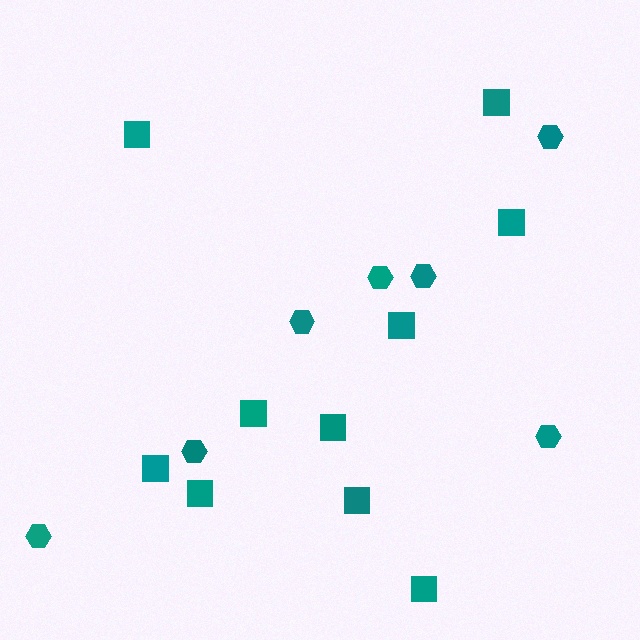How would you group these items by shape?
There are 2 groups: one group of hexagons (7) and one group of squares (10).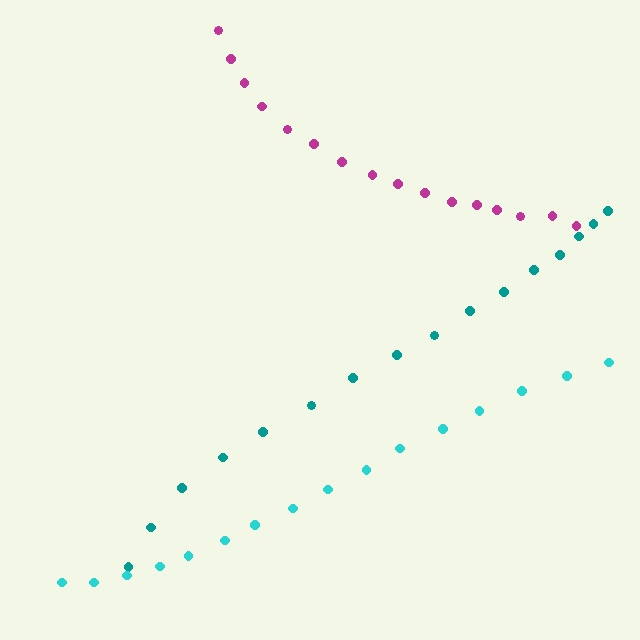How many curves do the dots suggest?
There are 3 distinct paths.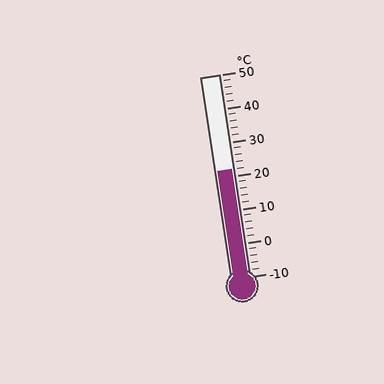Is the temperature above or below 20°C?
The temperature is above 20°C.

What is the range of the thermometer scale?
The thermometer scale ranges from -10°C to 50°C.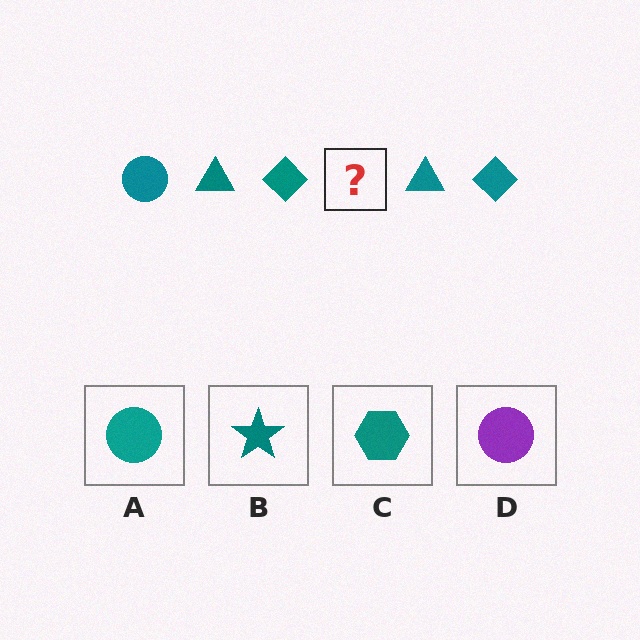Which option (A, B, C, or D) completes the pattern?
A.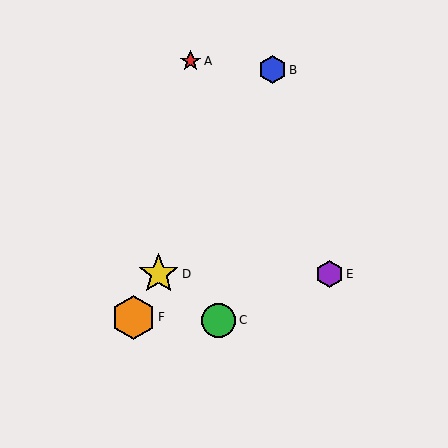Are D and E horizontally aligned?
Yes, both are at y≈274.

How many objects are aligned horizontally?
2 objects (D, E) are aligned horizontally.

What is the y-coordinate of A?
Object A is at y≈61.